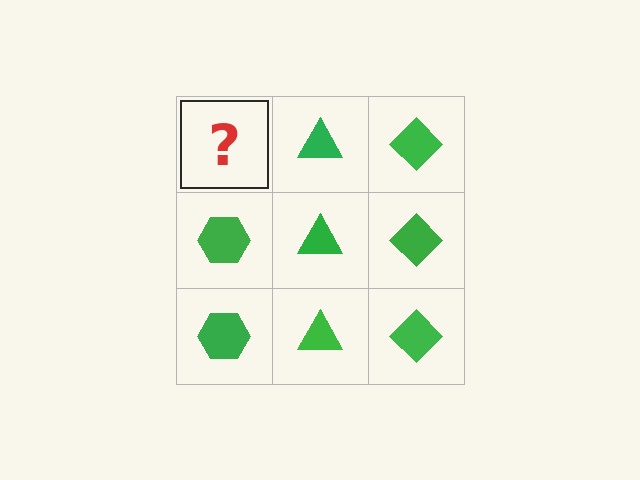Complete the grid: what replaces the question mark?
The question mark should be replaced with a green hexagon.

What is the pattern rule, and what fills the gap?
The rule is that each column has a consistent shape. The gap should be filled with a green hexagon.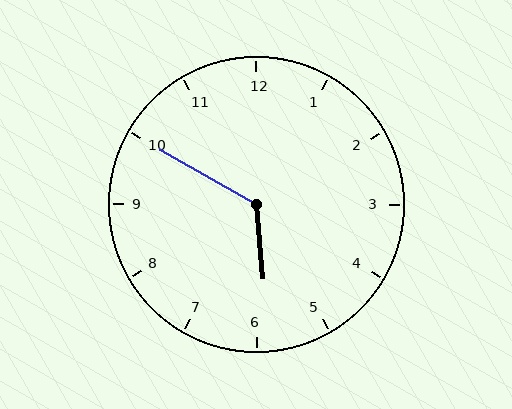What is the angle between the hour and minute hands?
Approximately 125 degrees.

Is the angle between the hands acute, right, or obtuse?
It is obtuse.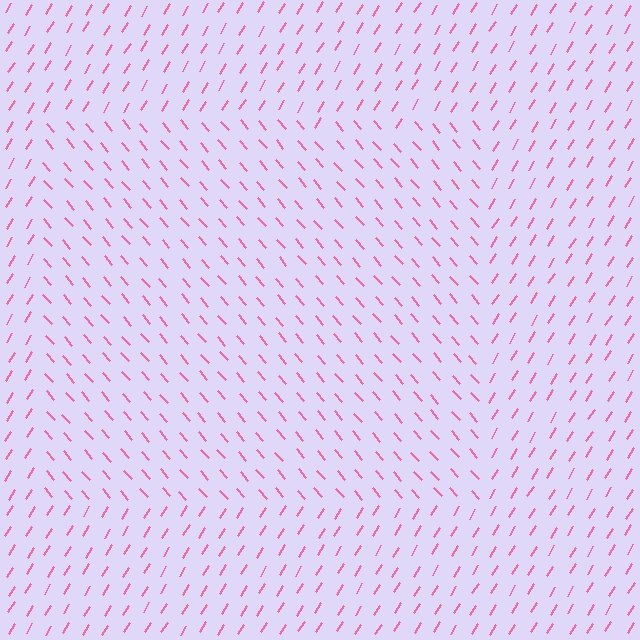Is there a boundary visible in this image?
Yes, there is a texture boundary formed by a change in line orientation.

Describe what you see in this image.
The image is filled with small pink line segments. A rectangle region in the image has lines oriented differently from the surrounding lines, creating a visible texture boundary.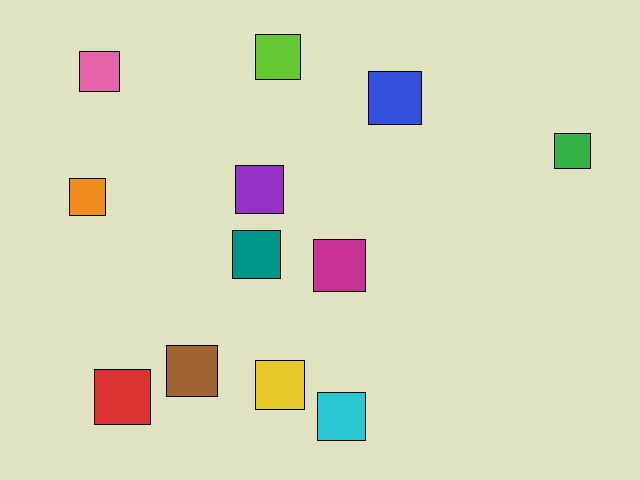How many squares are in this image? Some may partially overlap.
There are 12 squares.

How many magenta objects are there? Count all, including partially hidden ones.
There is 1 magenta object.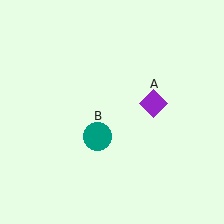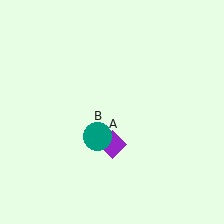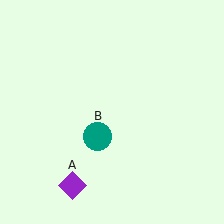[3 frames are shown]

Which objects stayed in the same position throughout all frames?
Teal circle (object B) remained stationary.